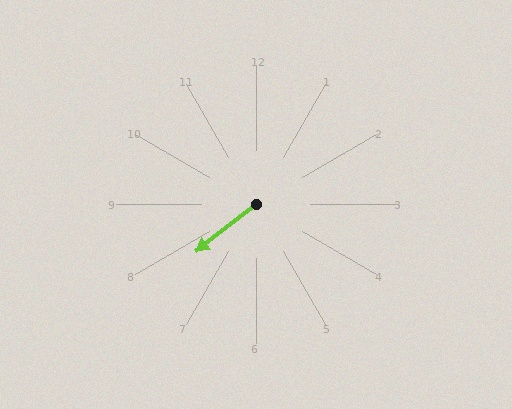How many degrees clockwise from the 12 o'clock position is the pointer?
Approximately 232 degrees.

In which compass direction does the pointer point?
Southwest.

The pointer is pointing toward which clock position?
Roughly 8 o'clock.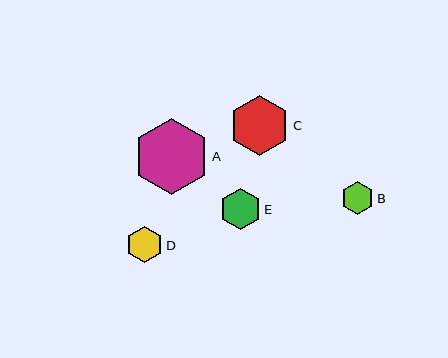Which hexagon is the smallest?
Hexagon B is the smallest with a size of approximately 32 pixels.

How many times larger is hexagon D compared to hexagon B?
Hexagon D is approximately 1.1 times the size of hexagon B.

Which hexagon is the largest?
Hexagon A is the largest with a size of approximately 76 pixels.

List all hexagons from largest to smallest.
From largest to smallest: A, C, E, D, B.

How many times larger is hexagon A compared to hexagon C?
Hexagon A is approximately 1.3 times the size of hexagon C.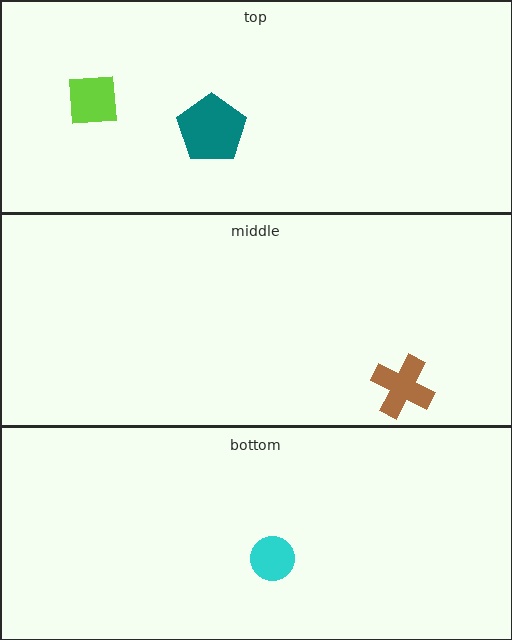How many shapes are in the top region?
2.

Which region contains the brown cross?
The middle region.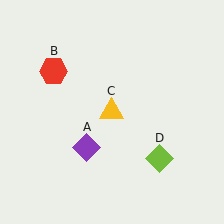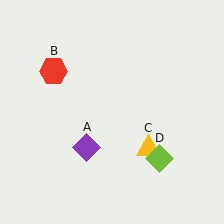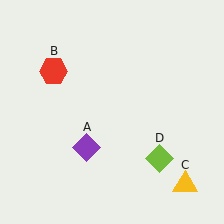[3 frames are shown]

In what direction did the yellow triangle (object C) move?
The yellow triangle (object C) moved down and to the right.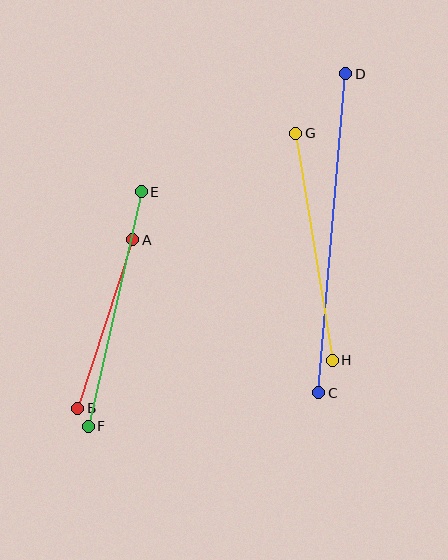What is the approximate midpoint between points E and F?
The midpoint is at approximately (115, 309) pixels.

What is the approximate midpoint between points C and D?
The midpoint is at approximately (332, 233) pixels.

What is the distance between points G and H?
The distance is approximately 230 pixels.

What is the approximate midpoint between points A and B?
The midpoint is at approximately (105, 324) pixels.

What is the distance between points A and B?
The distance is approximately 177 pixels.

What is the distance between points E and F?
The distance is approximately 240 pixels.